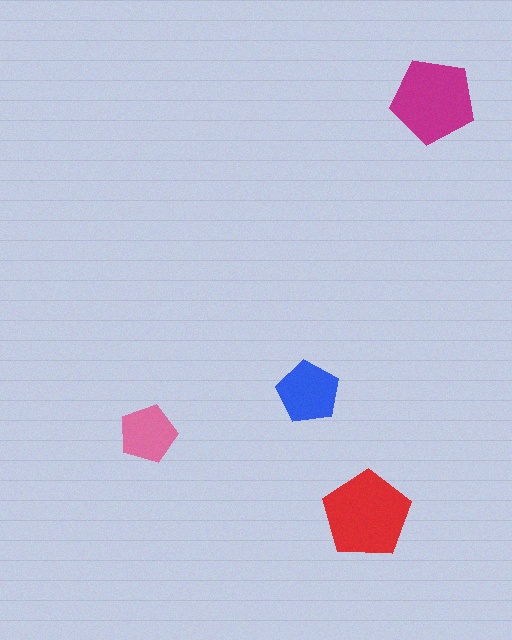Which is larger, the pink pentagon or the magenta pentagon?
The magenta one.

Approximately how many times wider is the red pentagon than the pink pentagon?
About 1.5 times wider.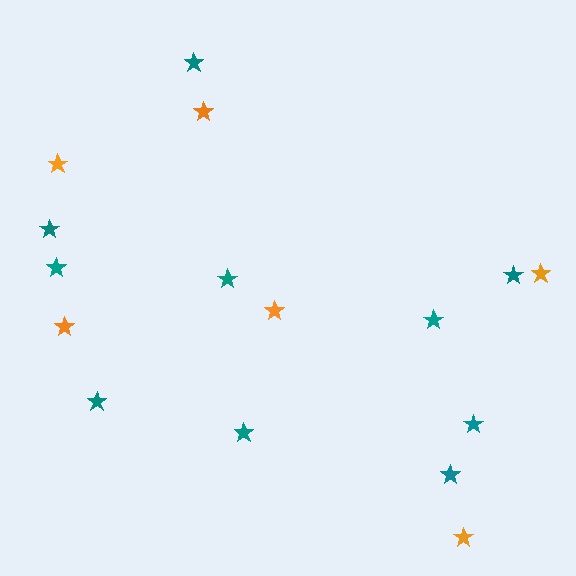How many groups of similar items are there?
There are 2 groups: one group of orange stars (6) and one group of teal stars (10).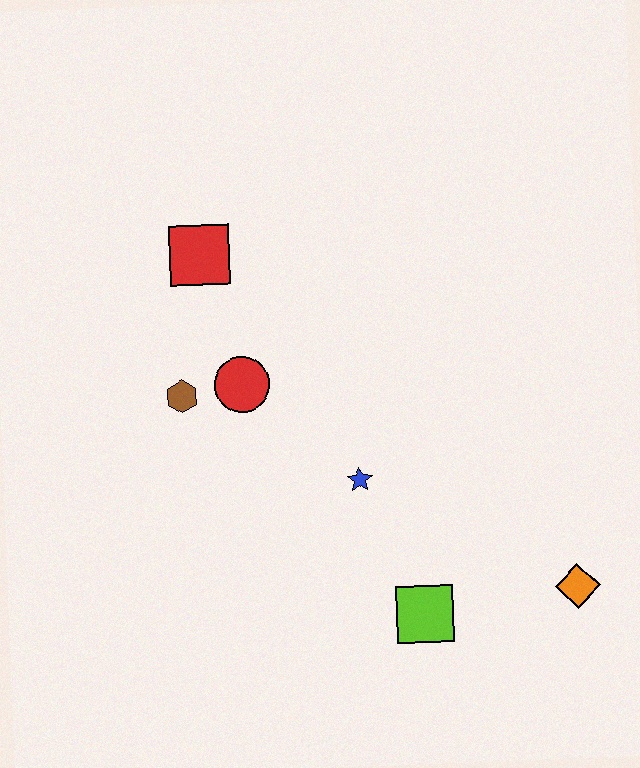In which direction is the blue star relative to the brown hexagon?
The blue star is to the right of the brown hexagon.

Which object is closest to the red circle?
The brown hexagon is closest to the red circle.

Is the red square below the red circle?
No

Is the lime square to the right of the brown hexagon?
Yes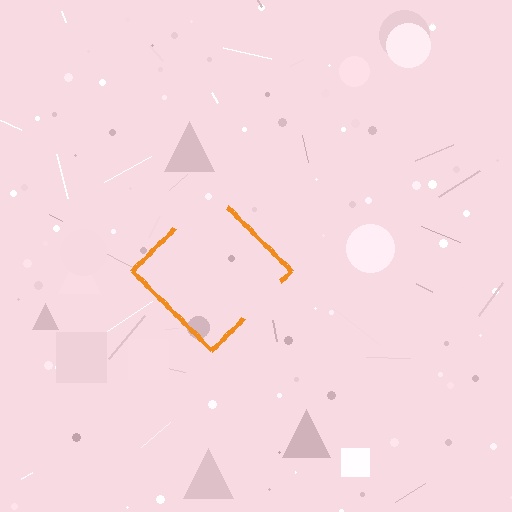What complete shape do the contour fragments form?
The contour fragments form a diamond.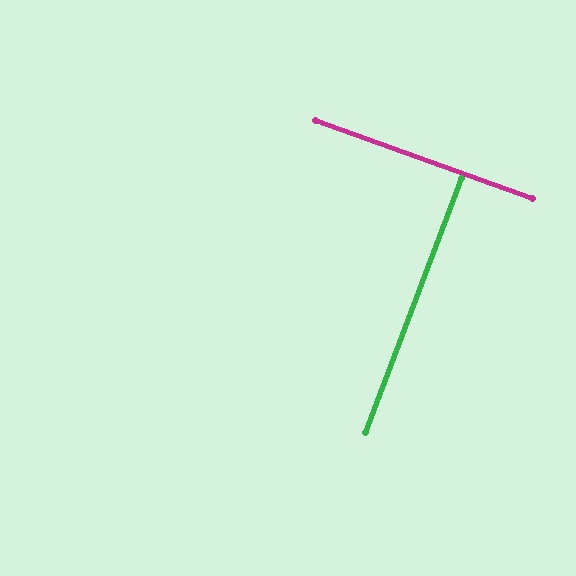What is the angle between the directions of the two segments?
Approximately 89 degrees.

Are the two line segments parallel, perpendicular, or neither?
Perpendicular — they meet at approximately 89°.